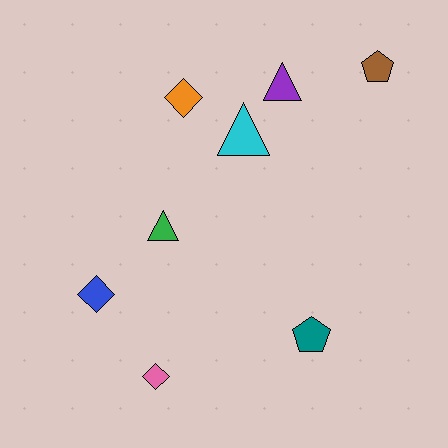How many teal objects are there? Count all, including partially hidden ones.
There is 1 teal object.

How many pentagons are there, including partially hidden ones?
There are 2 pentagons.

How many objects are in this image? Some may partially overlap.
There are 8 objects.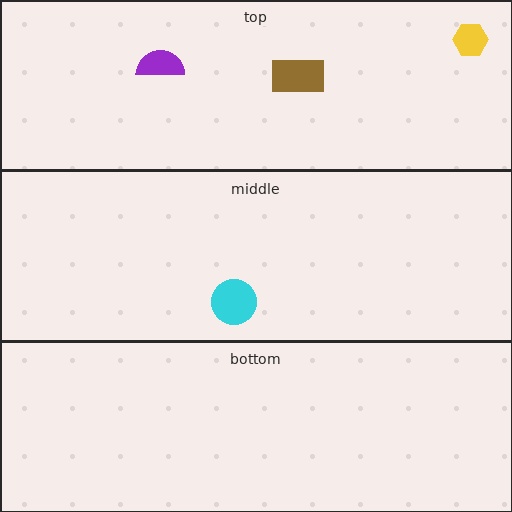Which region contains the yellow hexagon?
The top region.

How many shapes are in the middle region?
1.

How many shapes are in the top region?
3.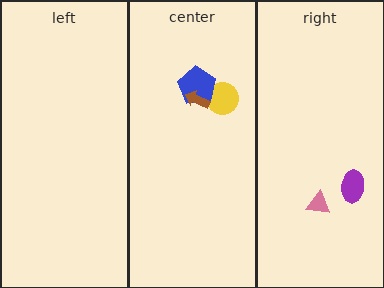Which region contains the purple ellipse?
The right region.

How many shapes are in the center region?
3.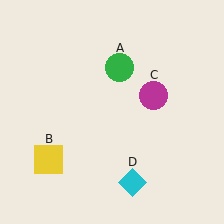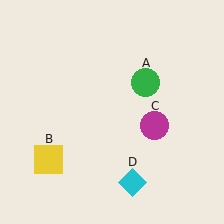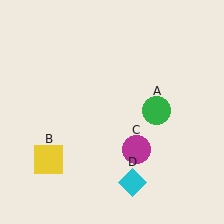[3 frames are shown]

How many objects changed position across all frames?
2 objects changed position: green circle (object A), magenta circle (object C).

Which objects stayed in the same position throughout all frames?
Yellow square (object B) and cyan diamond (object D) remained stationary.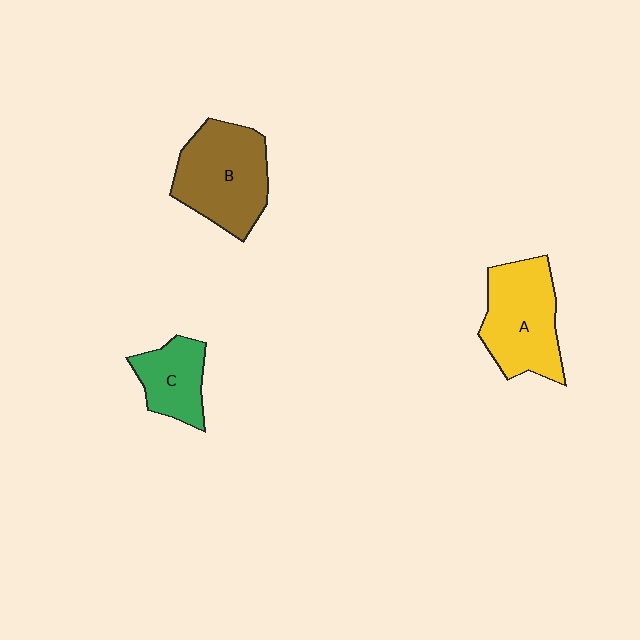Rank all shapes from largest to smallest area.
From largest to smallest: B (brown), A (yellow), C (green).